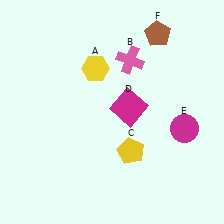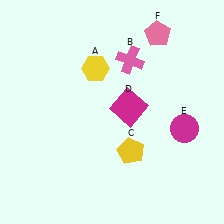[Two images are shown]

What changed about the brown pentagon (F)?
In Image 1, F is brown. In Image 2, it changed to pink.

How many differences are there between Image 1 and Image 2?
There is 1 difference between the two images.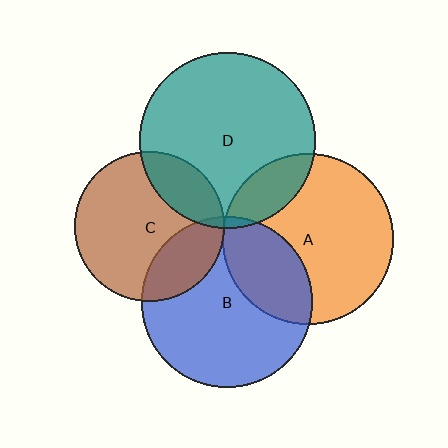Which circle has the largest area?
Circle D (teal).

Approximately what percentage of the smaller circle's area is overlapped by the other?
Approximately 30%.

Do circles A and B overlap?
Yes.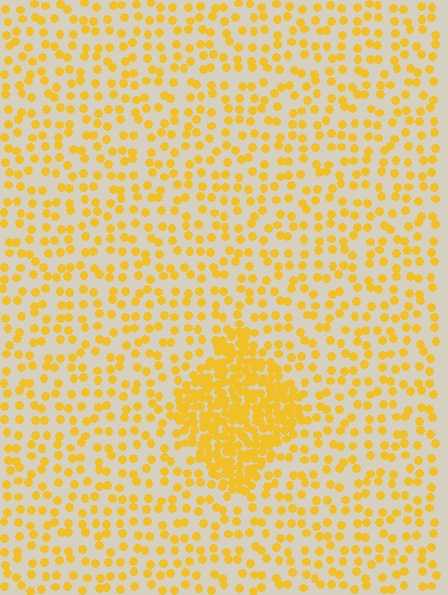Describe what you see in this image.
The image contains small yellow elements arranged at two different densities. A diamond-shaped region is visible where the elements are more densely packed than the surrounding area.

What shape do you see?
I see a diamond.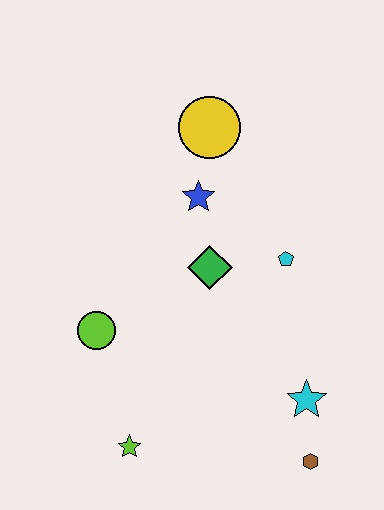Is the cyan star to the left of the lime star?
No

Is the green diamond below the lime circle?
No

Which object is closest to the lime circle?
The lime star is closest to the lime circle.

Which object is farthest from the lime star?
The yellow circle is farthest from the lime star.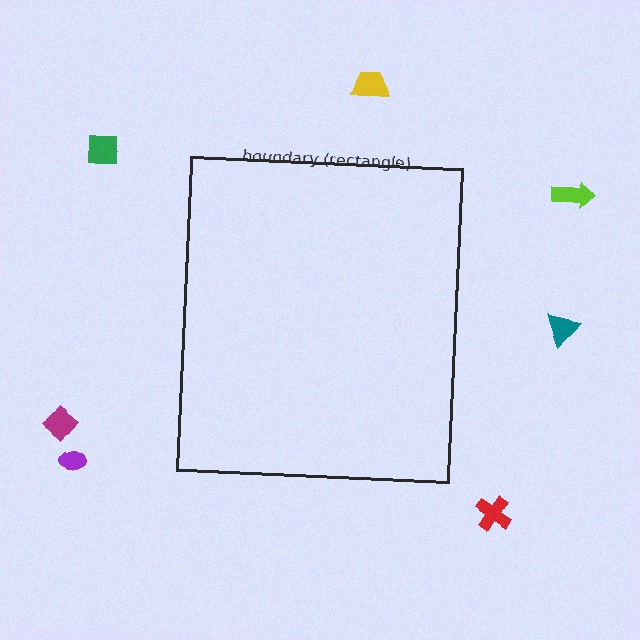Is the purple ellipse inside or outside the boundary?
Outside.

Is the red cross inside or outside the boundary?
Outside.